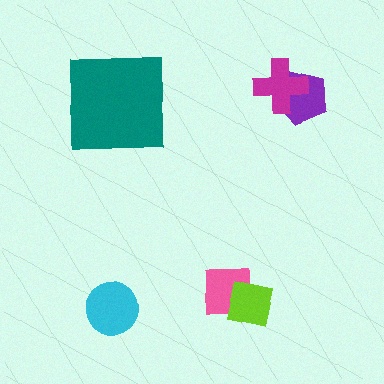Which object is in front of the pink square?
The lime square is in front of the pink square.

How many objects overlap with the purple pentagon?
1 object overlaps with the purple pentagon.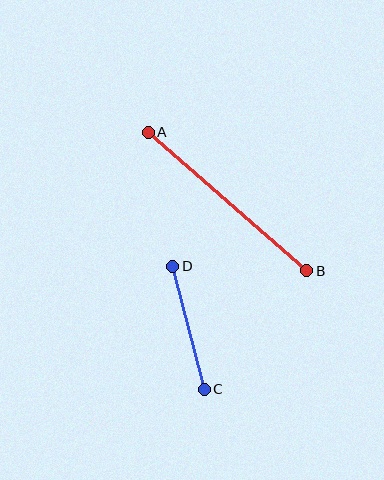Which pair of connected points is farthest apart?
Points A and B are farthest apart.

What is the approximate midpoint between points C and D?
The midpoint is at approximately (188, 328) pixels.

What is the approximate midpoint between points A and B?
The midpoint is at approximately (227, 202) pixels.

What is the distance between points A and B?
The distance is approximately 210 pixels.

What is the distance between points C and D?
The distance is approximately 127 pixels.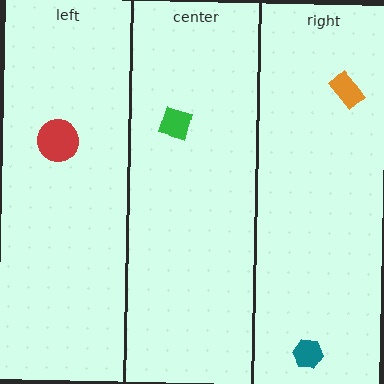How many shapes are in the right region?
2.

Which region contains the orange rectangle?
The right region.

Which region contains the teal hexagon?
The right region.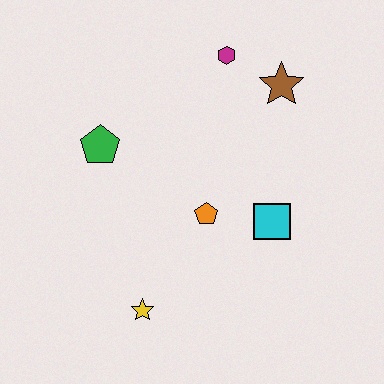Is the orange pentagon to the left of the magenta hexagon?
Yes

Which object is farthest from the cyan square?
The green pentagon is farthest from the cyan square.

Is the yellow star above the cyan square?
No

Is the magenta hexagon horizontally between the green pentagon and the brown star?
Yes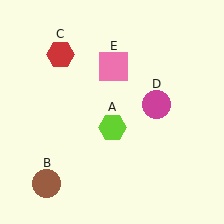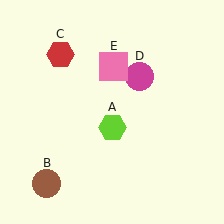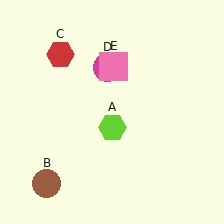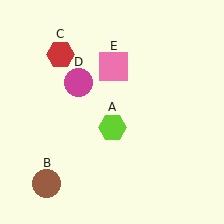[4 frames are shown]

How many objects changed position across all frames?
1 object changed position: magenta circle (object D).